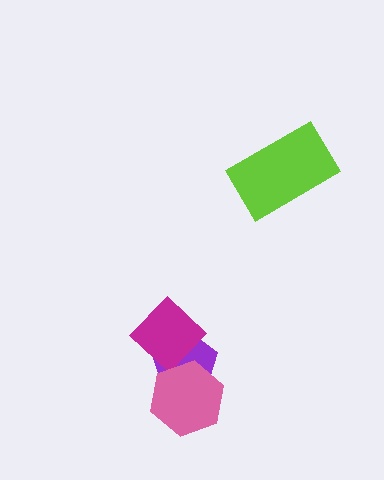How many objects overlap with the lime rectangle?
0 objects overlap with the lime rectangle.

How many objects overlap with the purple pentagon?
2 objects overlap with the purple pentagon.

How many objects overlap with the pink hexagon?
1 object overlaps with the pink hexagon.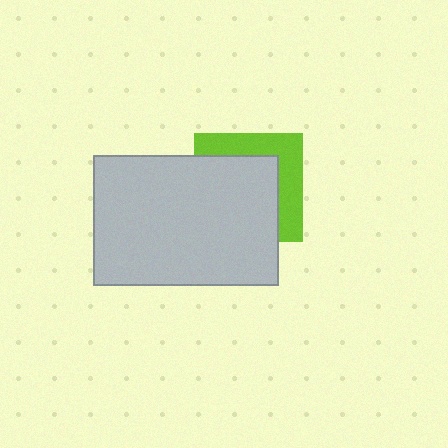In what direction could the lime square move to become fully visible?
The lime square could move toward the upper-right. That would shift it out from behind the light gray rectangle entirely.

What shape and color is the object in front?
The object in front is a light gray rectangle.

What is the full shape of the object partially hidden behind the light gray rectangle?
The partially hidden object is a lime square.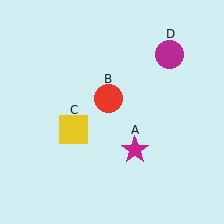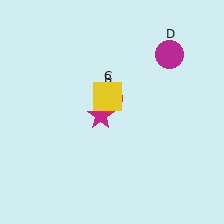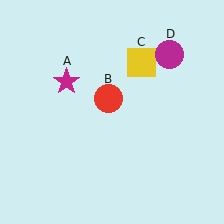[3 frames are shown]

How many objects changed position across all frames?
2 objects changed position: magenta star (object A), yellow square (object C).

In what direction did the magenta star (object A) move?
The magenta star (object A) moved up and to the left.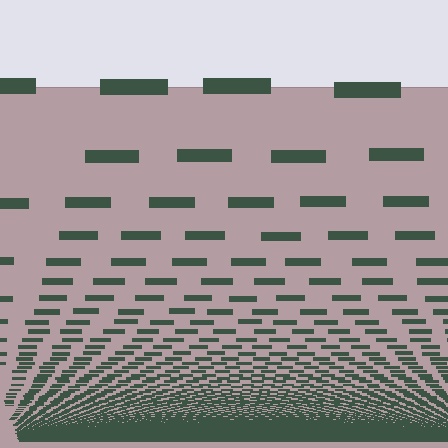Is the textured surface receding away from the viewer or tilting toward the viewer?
The surface appears to tilt toward the viewer. Texture elements get larger and sparser toward the top.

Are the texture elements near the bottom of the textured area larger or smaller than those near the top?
Smaller. The gradient is inverted — elements near the bottom are smaller and denser.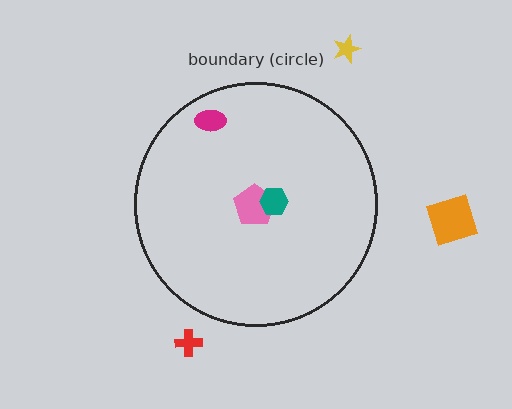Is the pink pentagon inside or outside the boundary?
Inside.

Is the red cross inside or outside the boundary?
Outside.